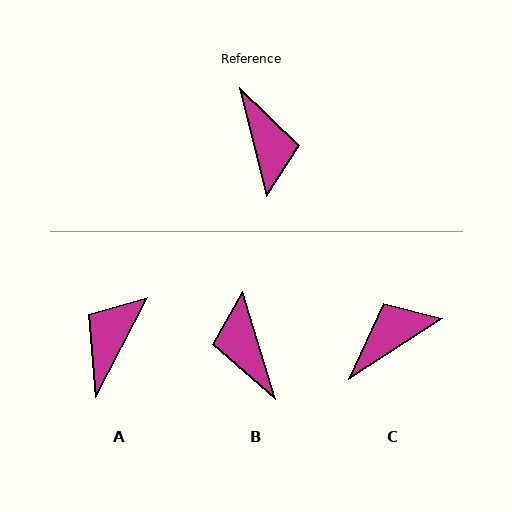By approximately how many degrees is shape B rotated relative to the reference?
Approximately 177 degrees clockwise.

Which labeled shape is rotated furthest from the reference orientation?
B, about 177 degrees away.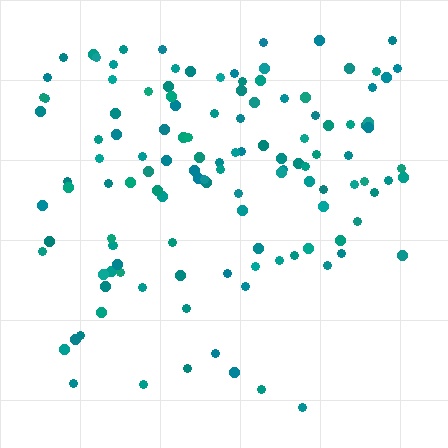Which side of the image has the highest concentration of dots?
The top.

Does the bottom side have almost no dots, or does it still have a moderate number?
Still a moderate number, just noticeably fewer than the top.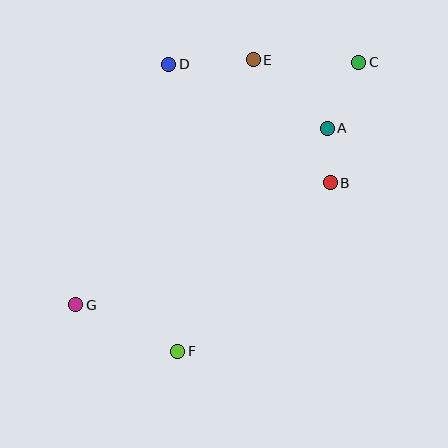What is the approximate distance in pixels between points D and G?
The distance between D and G is approximately 258 pixels.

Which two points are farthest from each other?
Points C and G are farthest from each other.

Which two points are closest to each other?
Points A and B are closest to each other.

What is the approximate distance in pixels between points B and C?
The distance between B and C is approximately 124 pixels.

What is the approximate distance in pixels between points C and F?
The distance between C and F is approximately 341 pixels.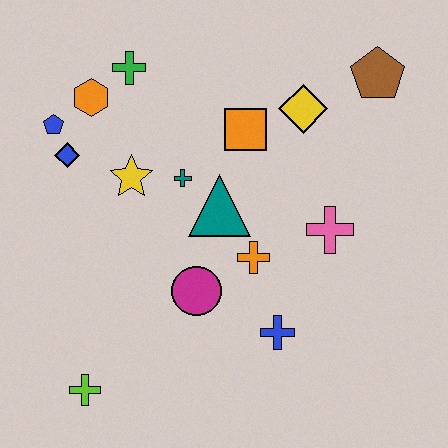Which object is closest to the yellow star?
The teal cross is closest to the yellow star.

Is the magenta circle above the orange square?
No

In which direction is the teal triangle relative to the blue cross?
The teal triangle is above the blue cross.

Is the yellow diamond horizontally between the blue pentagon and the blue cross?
No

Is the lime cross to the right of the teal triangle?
No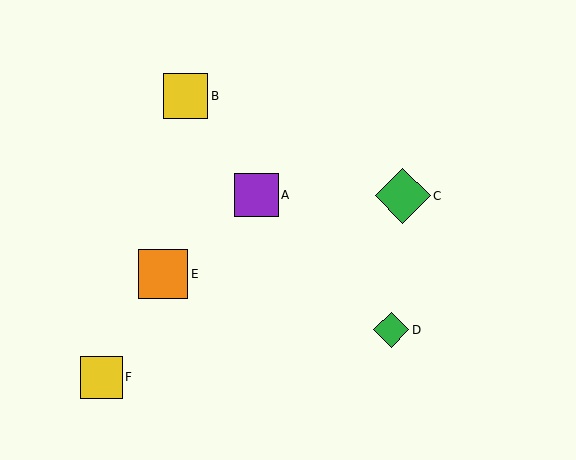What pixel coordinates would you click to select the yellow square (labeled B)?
Click at (185, 96) to select the yellow square B.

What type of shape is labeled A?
Shape A is a purple square.